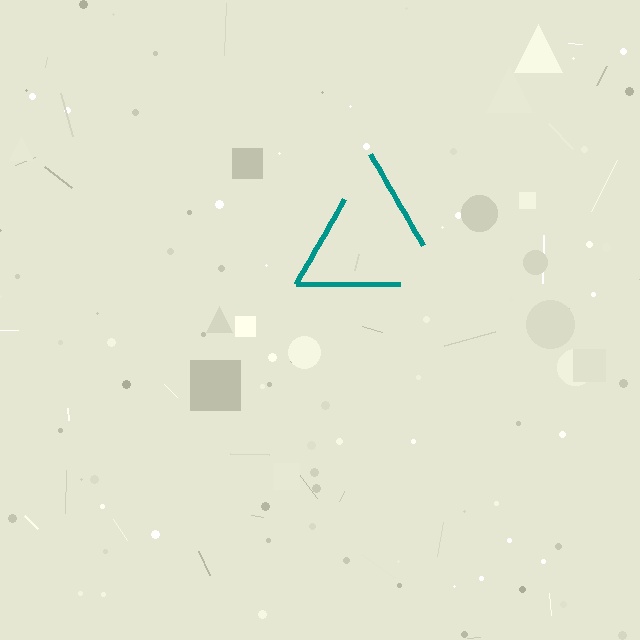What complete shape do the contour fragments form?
The contour fragments form a triangle.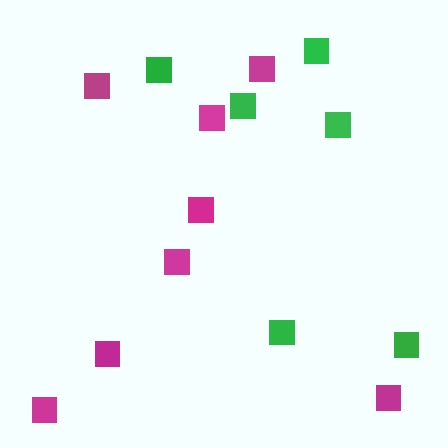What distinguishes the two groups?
There are 2 groups: one group of magenta squares (8) and one group of green squares (6).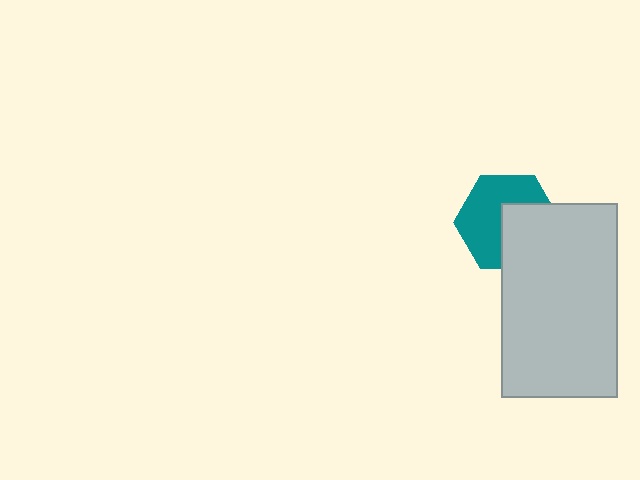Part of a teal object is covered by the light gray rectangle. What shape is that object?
It is a hexagon.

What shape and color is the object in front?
The object in front is a light gray rectangle.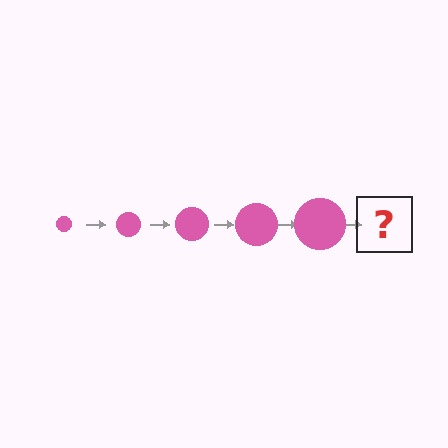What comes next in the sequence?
The next element should be a pink circle, larger than the previous one.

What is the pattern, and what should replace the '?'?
The pattern is that the circle gets progressively larger each step. The '?' should be a pink circle, larger than the previous one.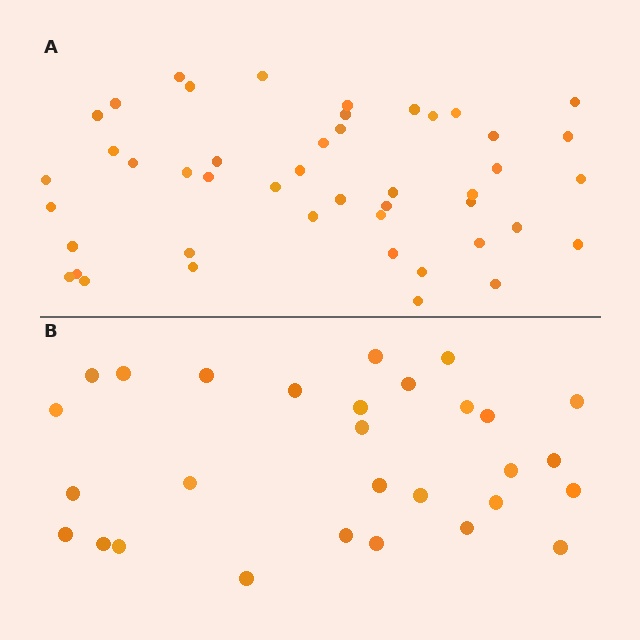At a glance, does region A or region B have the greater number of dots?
Region A (the top region) has more dots.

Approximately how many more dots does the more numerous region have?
Region A has approximately 15 more dots than region B.